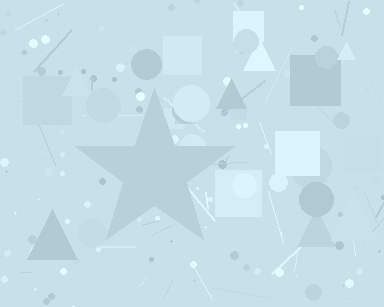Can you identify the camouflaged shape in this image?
The camouflaged shape is a star.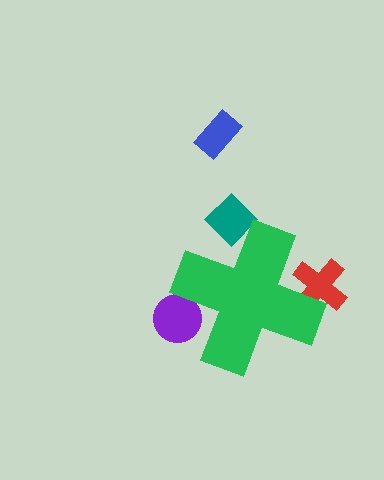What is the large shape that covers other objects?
A green cross.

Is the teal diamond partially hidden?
Yes, the teal diamond is partially hidden behind the green cross.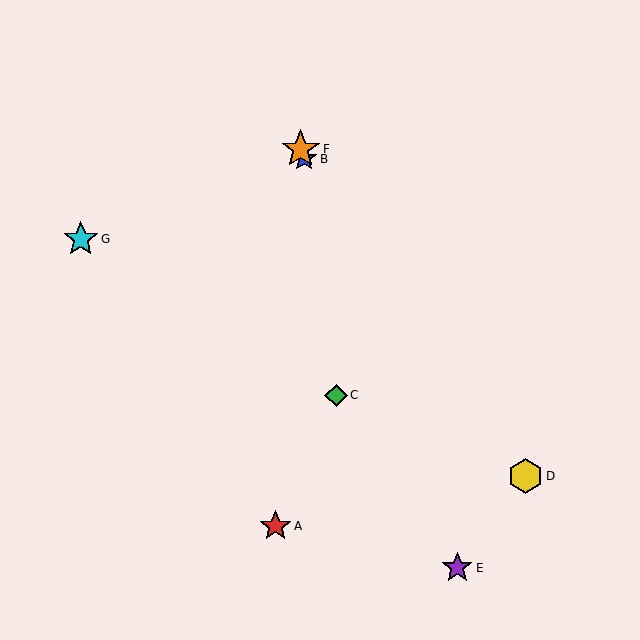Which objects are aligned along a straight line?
Objects B, E, F are aligned along a straight line.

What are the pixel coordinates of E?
Object E is at (457, 568).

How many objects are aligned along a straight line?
3 objects (B, E, F) are aligned along a straight line.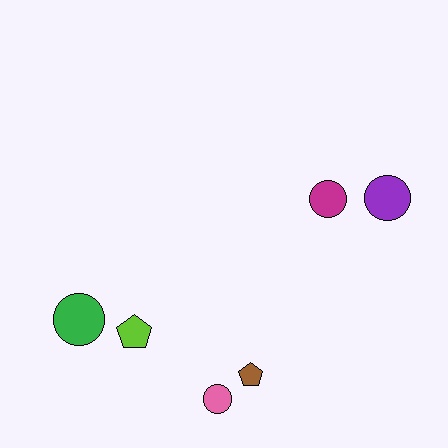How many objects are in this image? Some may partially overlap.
There are 6 objects.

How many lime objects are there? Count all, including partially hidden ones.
There is 1 lime object.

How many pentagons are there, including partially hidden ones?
There are 2 pentagons.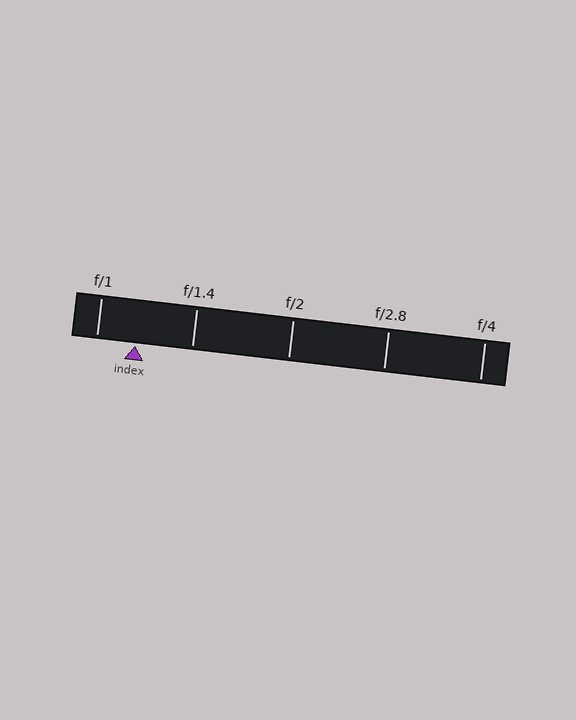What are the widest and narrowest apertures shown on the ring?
The widest aperture shown is f/1 and the narrowest is f/4.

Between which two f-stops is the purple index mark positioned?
The index mark is between f/1 and f/1.4.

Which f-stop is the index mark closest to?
The index mark is closest to f/1.